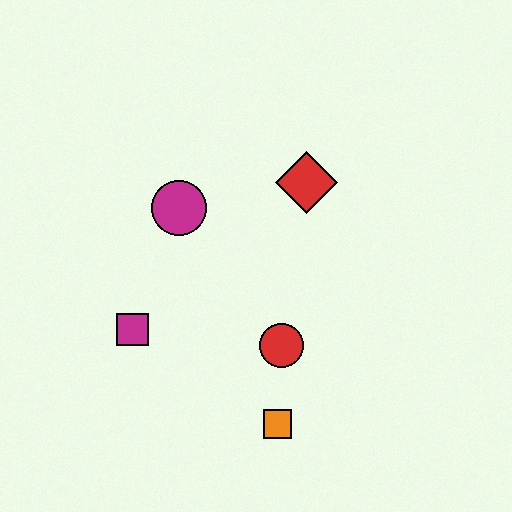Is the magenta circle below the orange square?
No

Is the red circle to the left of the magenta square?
No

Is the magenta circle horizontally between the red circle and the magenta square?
Yes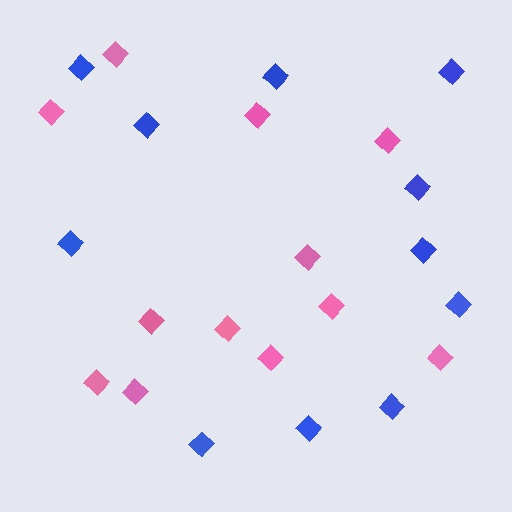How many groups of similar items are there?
There are 2 groups: one group of blue diamonds (11) and one group of pink diamonds (12).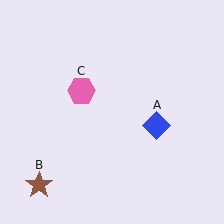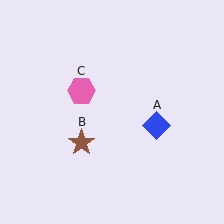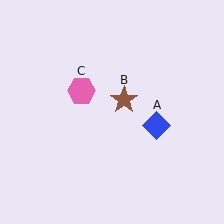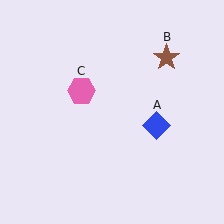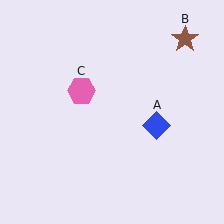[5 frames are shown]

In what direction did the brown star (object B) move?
The brown star (object B) moved up and to the right.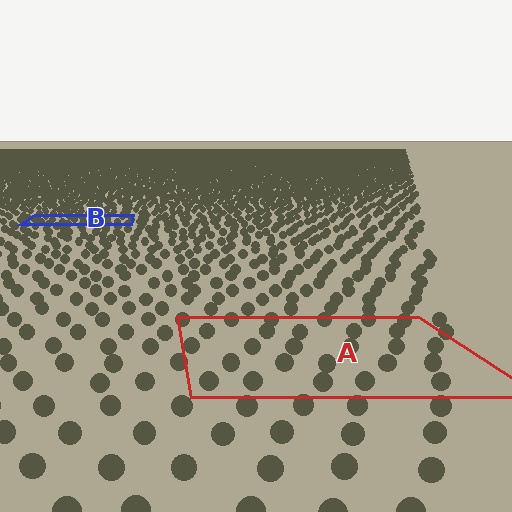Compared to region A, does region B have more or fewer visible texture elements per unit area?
Region B has more texture elements per unit area — they are packed more densely because it is farther away.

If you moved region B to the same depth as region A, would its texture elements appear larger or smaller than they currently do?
They would appear larger. At a closer depth, the same texture elements are projected at a bigger on-screen size.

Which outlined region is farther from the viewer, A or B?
Region B is farther from the viewer — the texture elements inside it appear smaller and more densely packed.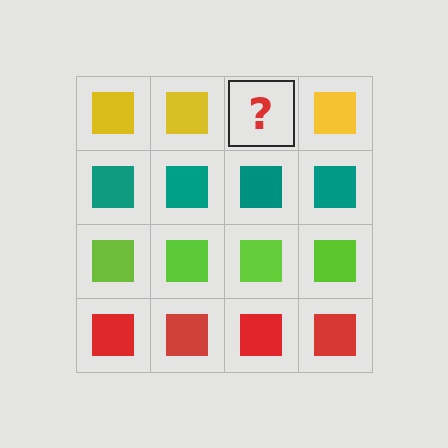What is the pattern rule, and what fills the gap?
The rule is that each row has a consistent color. The gap should be filled with a yellow square.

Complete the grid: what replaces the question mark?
The question mark should be replaced with a yellow square.